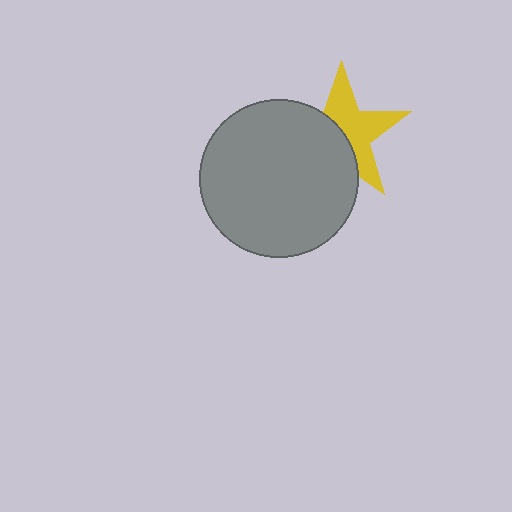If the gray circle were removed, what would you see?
You would see the complete yellow star.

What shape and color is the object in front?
The object in front is a gray circle.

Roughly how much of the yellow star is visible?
About half of it is visible (roughly 52%).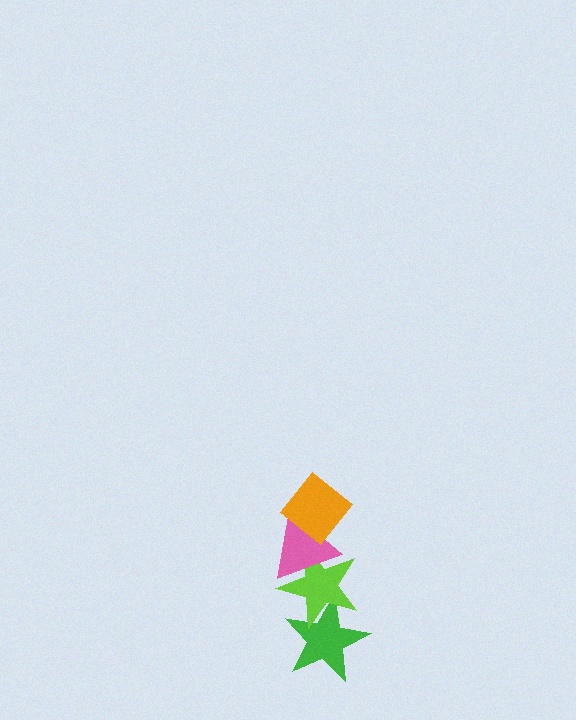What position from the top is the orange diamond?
The orange diamond is 1st from the top.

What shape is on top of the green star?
The lime star is on top of the green star.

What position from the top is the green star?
The green star is 4th from the top.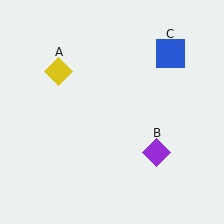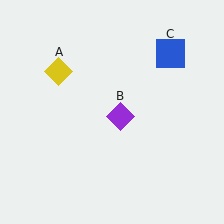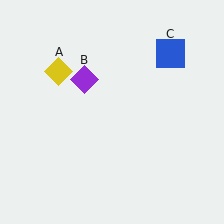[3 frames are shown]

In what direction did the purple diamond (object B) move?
The purple diamond (object B) moved up and to the left.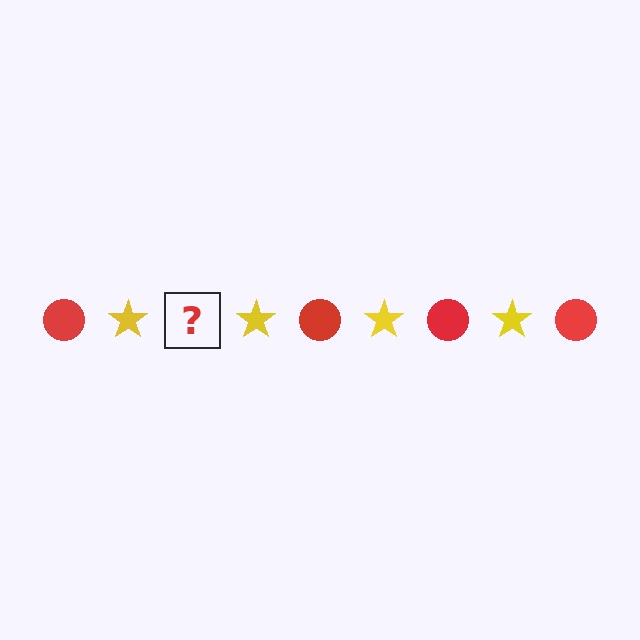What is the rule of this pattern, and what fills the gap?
The rule is that the pattern alternates between red circle and yellow star. The gap should be filled with a red circle.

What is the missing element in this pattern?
The missing element is a red circle.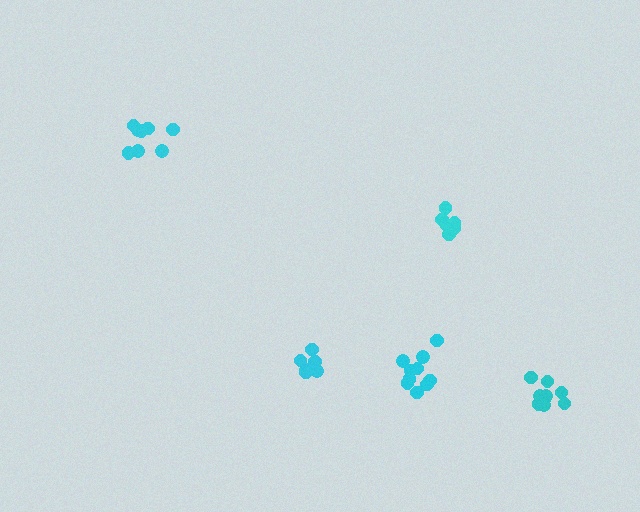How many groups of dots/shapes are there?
There are 5 groups.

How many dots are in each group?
Group 1: 6 dots, Group 2: 11 dots, Group 3: 8 dots, Group 4: 10 dots, Group 5: 6 dots (41 total).